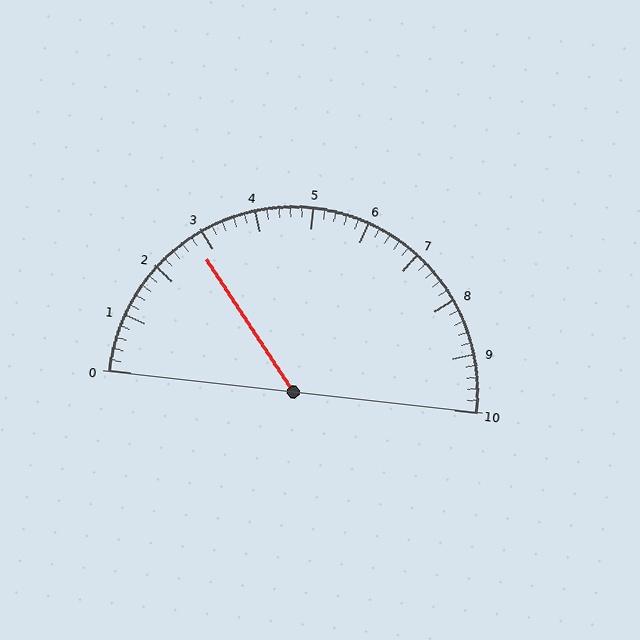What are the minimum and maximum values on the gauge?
The gauge ranges from 0 to 10.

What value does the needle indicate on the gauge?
The needle indicates approximately 2.8.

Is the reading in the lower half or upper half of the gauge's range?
The reading is in the lower half of the range (0 to 10).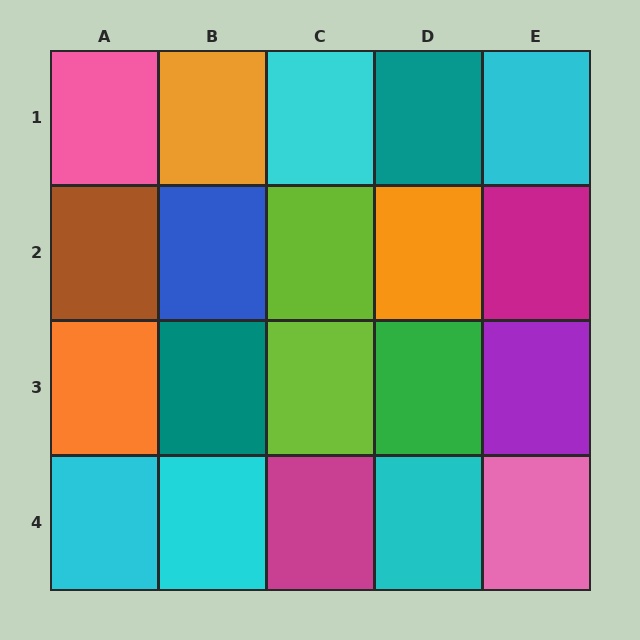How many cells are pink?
2 cells are pink.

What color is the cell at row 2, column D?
Orange.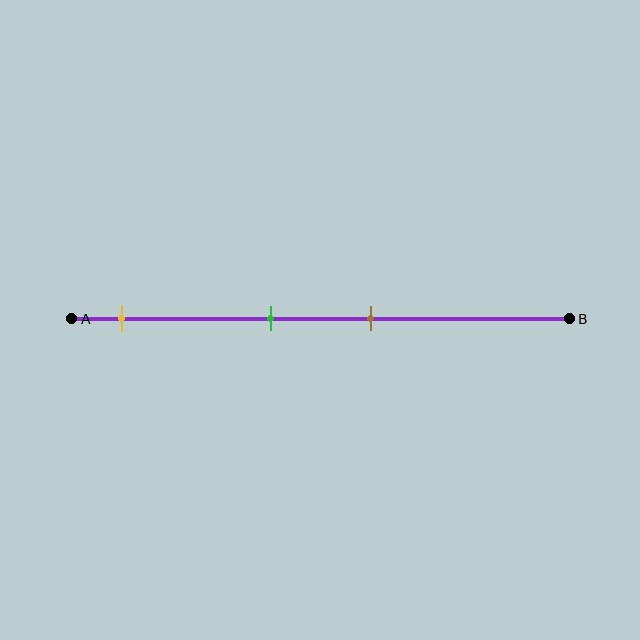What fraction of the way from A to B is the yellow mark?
The yellow mark is approximately 10% (0.1) of the way from A to B.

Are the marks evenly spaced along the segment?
No, the marks are not evenly spaced.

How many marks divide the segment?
There are 3 marks dividing the segment.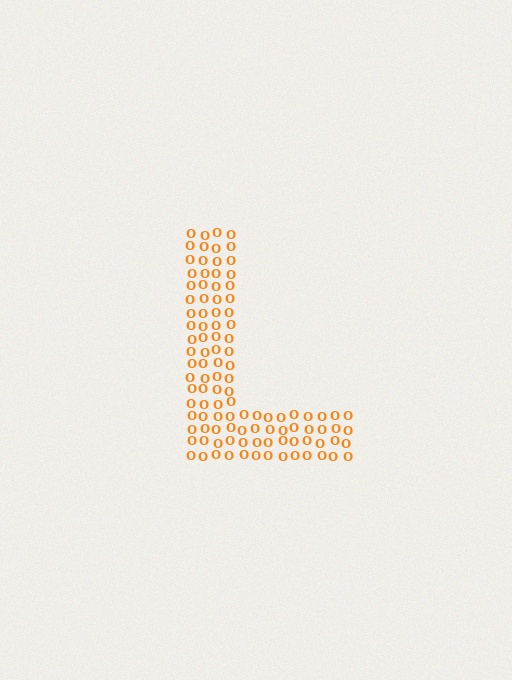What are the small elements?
The small elements are letter O's.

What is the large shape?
The large shape is the letter L.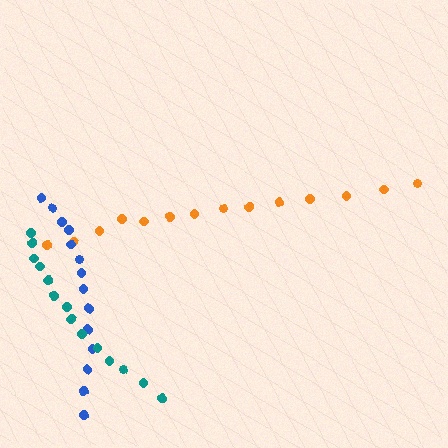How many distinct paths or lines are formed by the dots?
There are 3 distinct paths.